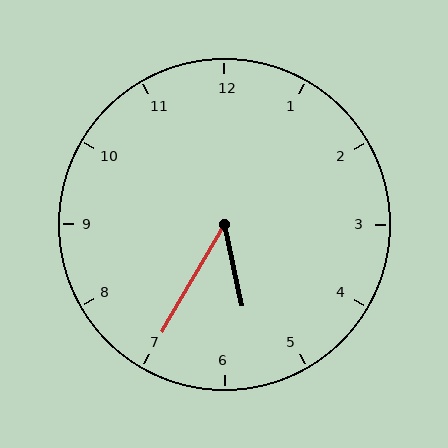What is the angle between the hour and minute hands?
Approximately 42 degrees.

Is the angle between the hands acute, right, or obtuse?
It is acute.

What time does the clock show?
5:35.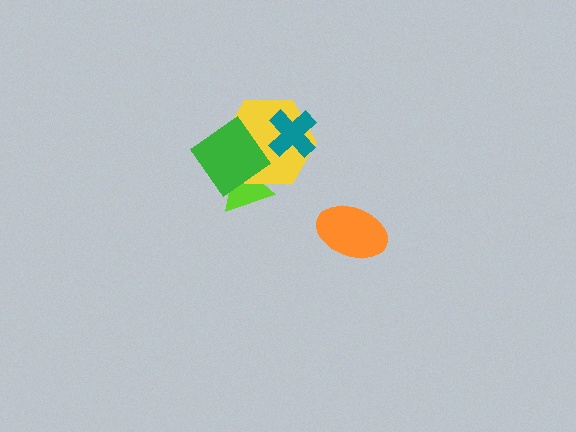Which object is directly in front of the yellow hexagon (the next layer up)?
The teal cross is directly in front of the yellow hexagon.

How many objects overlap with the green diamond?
2 objects overlap with the green diamond.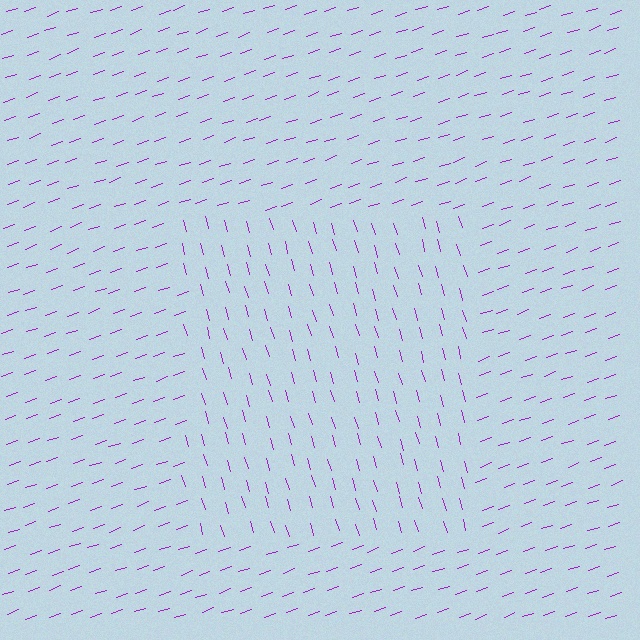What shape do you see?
I see a rectangle.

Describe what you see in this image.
The image is filled with small purple line segments. A rectangle region in the image has lines oriented differently from the surrounding lines, creating a visible texture boundary.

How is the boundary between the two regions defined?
The boundary is defined purely by a change in line orientation (approximately 87 degrees difference). All lines are the same color and thickness.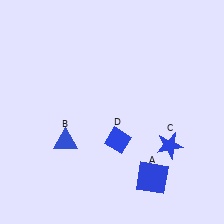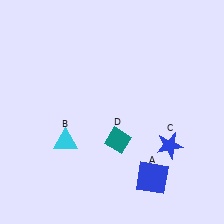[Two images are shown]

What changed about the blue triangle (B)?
In Image 1, B is blue. In Image 2, it changed to cyan.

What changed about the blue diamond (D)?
In Image 1, D is blue. In Image 2, it changed to teal.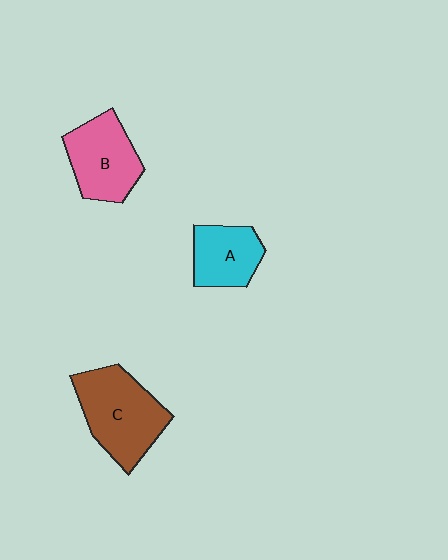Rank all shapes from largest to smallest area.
From largest to smallest: C (brown), B (pink), A (cyan).